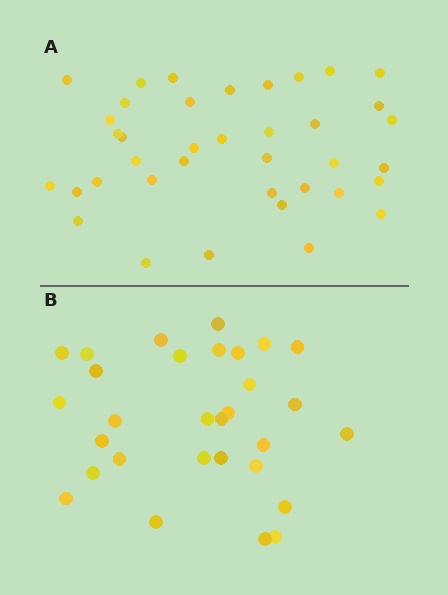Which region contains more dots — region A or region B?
Region A (the top region) has more dots.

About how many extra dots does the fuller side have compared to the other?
Region A has roughly 8 or so more dots than region B.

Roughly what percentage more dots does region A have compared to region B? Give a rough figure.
About 25% more.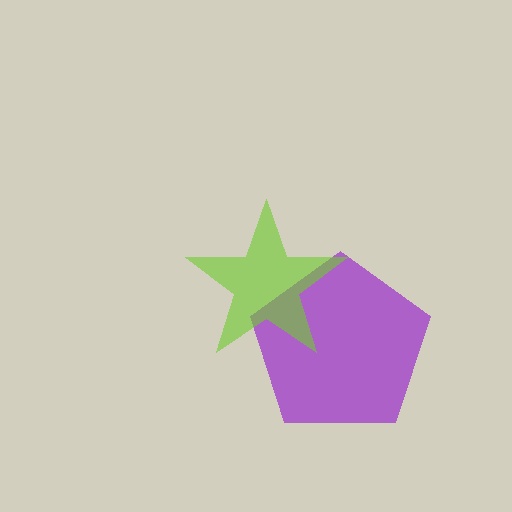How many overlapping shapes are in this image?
There are 2 overlapping shapes in the image.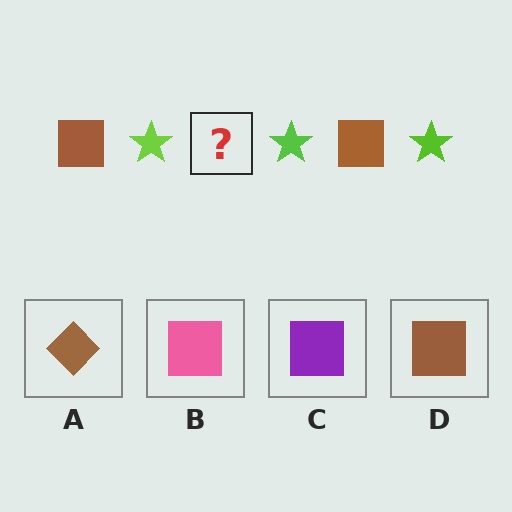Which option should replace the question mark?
Option D.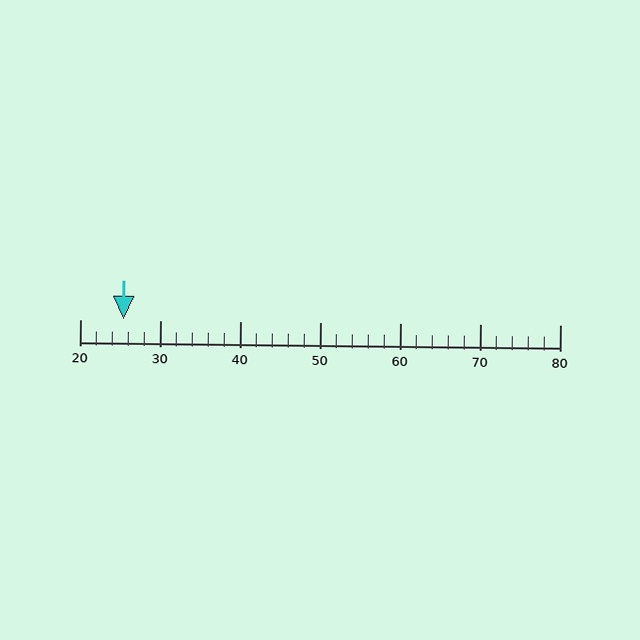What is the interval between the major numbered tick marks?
The major tick marks are spaced 10 units apart.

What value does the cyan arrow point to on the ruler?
The cyan arrow points to approximately 25.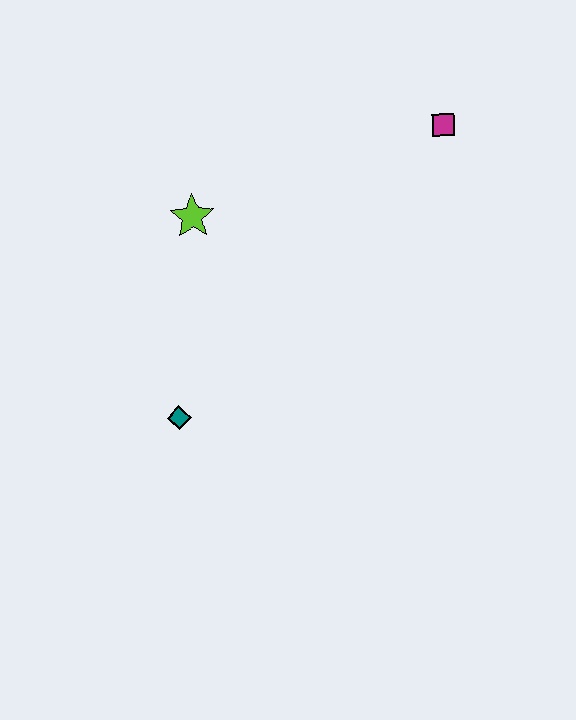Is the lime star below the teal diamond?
No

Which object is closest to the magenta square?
The lime star is closest to the magenta square.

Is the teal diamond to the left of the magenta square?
Yes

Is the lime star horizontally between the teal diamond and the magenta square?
Yes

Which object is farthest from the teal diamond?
The magenta square is farthest from the teal diamond.